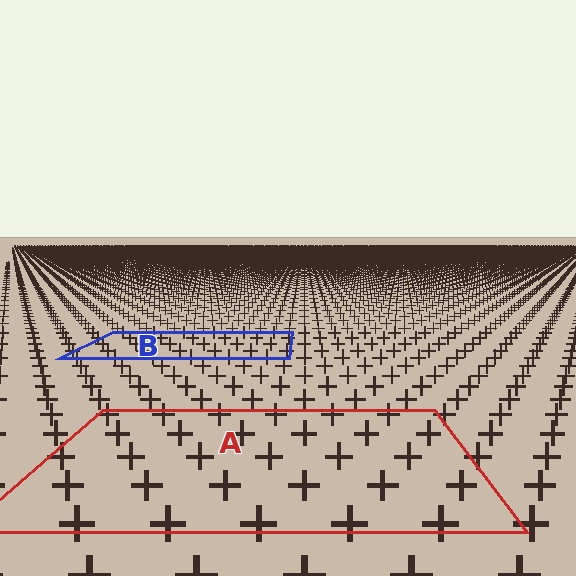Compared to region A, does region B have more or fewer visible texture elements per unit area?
Region B has more texture elements per unit area — they are packed more densely because it is farther away.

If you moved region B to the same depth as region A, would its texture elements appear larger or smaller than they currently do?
They would appear larger. At a closer depth, the same texture elements are projected at a bigger on-screen size.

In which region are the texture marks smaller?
The texture marks are smaller in region B, because it is farther away.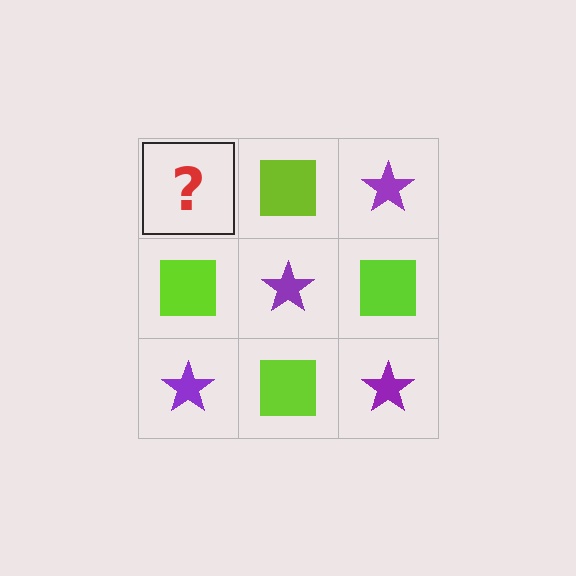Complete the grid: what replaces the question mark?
The question mark should be replaced with a purple star.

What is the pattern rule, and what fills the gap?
The rule is that it alternates purple star and lime square in a checkerboard pattern. The gap should be filled with a purple star.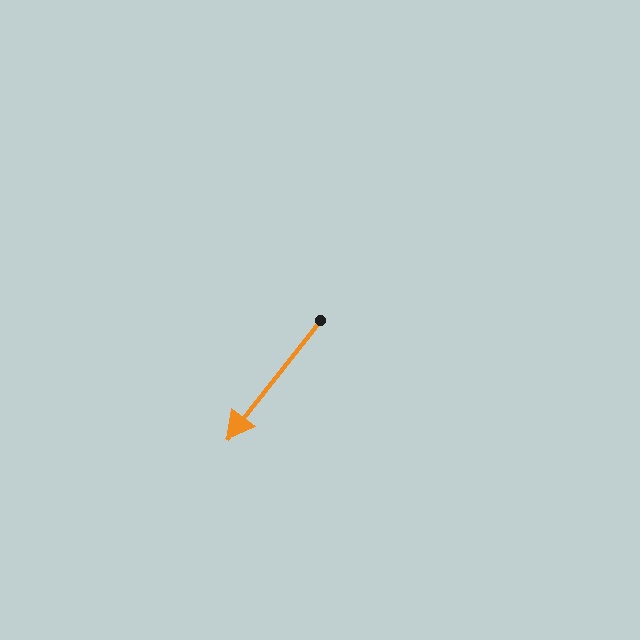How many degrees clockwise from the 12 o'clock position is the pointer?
Approximately 218 degrees.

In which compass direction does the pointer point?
Southwest.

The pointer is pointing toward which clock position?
Roughly 7 o'clock.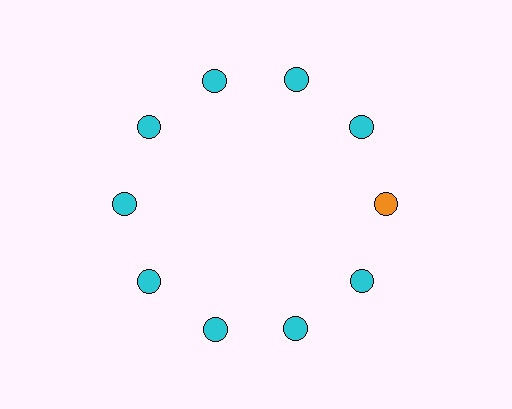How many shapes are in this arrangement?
There are 10 shapes arranged in a ring pattern.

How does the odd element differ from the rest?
It has a different color: orange instead of cyan.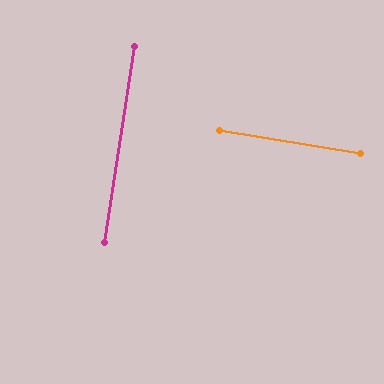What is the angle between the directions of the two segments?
Approximately 89 degrees.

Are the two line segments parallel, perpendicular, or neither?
Perpendicular — they meet at approximately 89°.